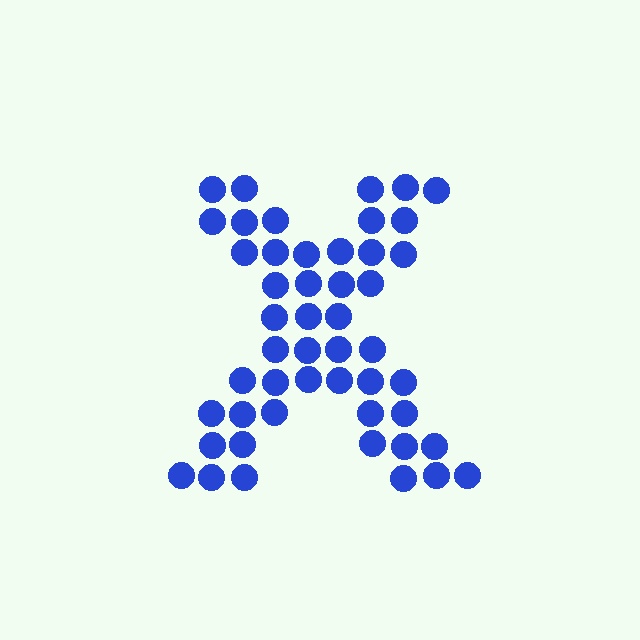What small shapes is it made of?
It is made of small circles.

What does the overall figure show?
The overall figure shows the letter X.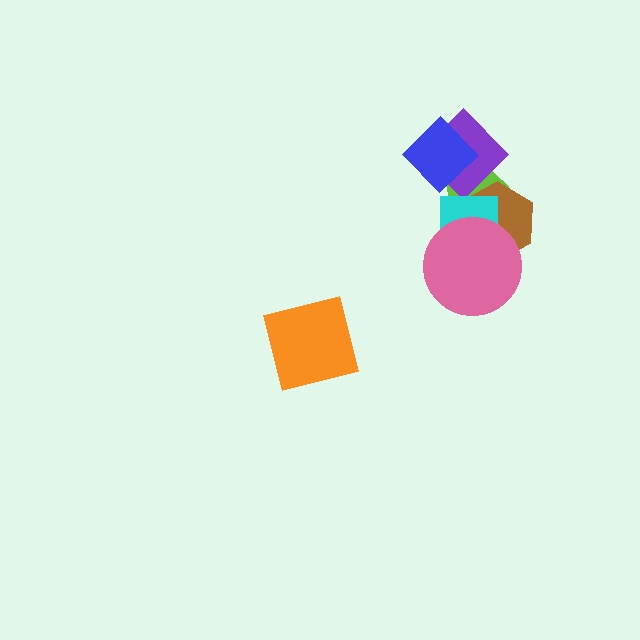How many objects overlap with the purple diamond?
4 objects overlap with the purple diamond.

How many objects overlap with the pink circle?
3 objects overlap with the pink circle.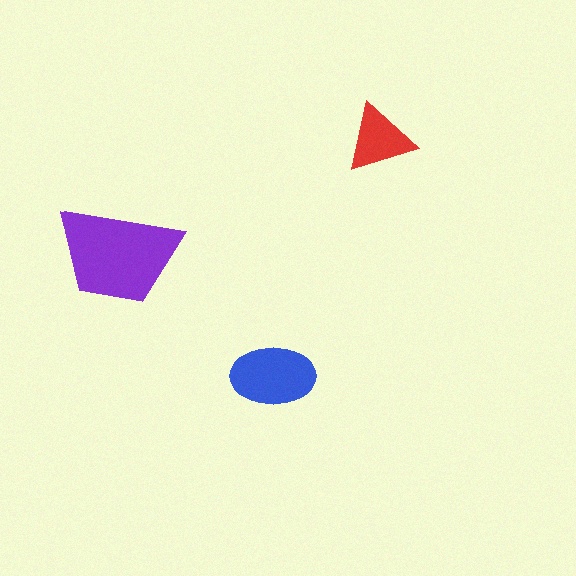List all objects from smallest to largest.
The red triangle, the blue ellipse, the purple trapezoid.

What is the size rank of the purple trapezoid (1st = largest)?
1st.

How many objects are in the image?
There are 3 objects in the image.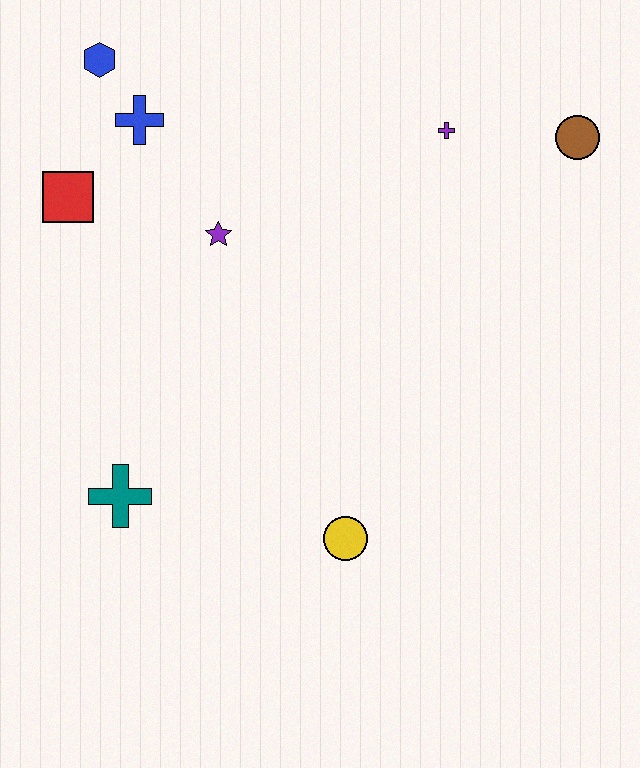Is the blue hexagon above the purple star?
Yes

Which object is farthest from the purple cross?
The teal cross is farthest from the purple cross.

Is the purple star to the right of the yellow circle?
No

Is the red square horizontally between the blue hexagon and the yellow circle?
No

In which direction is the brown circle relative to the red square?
The brown circle is to the right of the red square.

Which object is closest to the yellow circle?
The teal cross is closest to the yellow circle.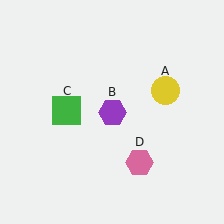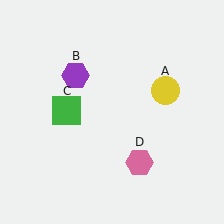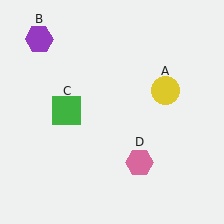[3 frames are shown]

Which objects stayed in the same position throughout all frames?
Yellow circle (object A) and green square (object C) and pink hexagon (object D) remained stationary.